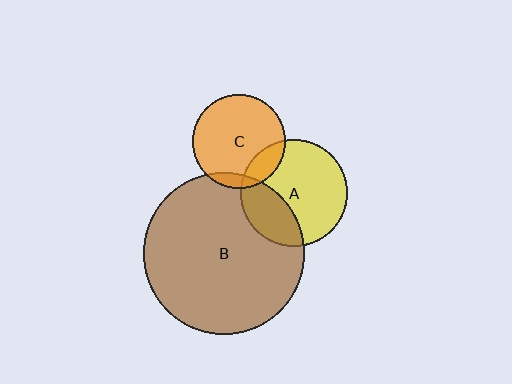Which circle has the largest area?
Circle B (brown).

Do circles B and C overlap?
Yes.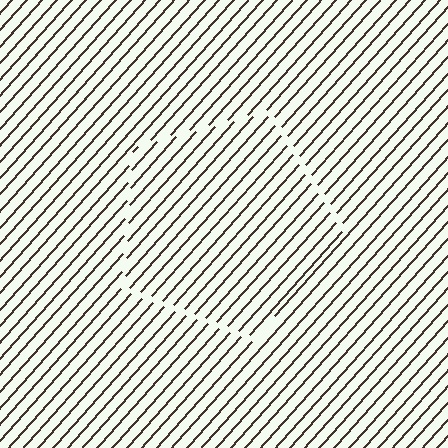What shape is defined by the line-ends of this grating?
An illusory pentagon. The interior of the shape contains the same grating, shifted by half a period — the contour is defined by the phase discontinuity where line-ends from the inner and outer gratings abut.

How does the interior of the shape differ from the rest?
The interior of the shape contains the same grating, shifted by half a period — the contour is defined by the phase discontinuity where line-ends from the inner and outer gratings abut.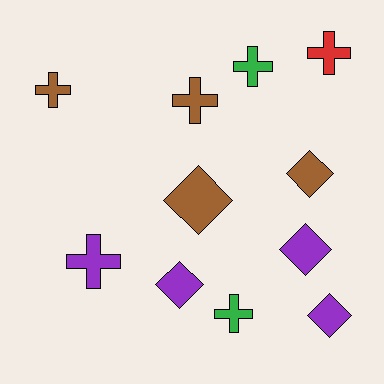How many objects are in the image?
There are 11 objects.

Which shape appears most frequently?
Cross, with 6 objects.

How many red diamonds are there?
There are no red diamonds.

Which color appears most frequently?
Purple, with 4 objects.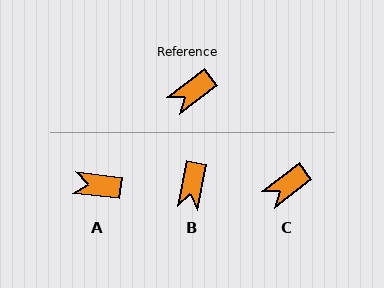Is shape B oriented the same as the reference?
No, it is off by about 42 degrees.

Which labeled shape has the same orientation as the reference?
C.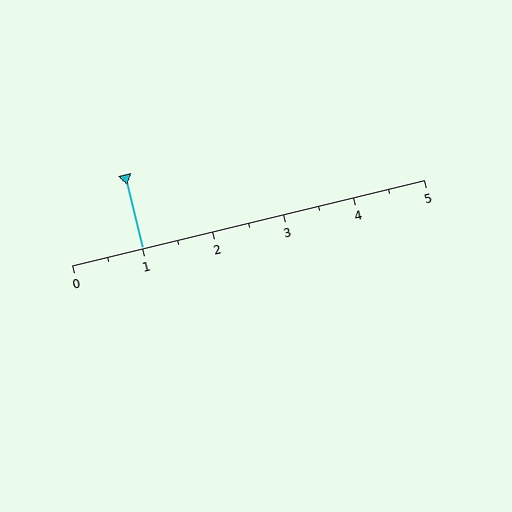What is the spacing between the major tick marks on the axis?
The major ticks are spaced 1 apart.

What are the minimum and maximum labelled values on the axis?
The axis runs from 0 to 5.